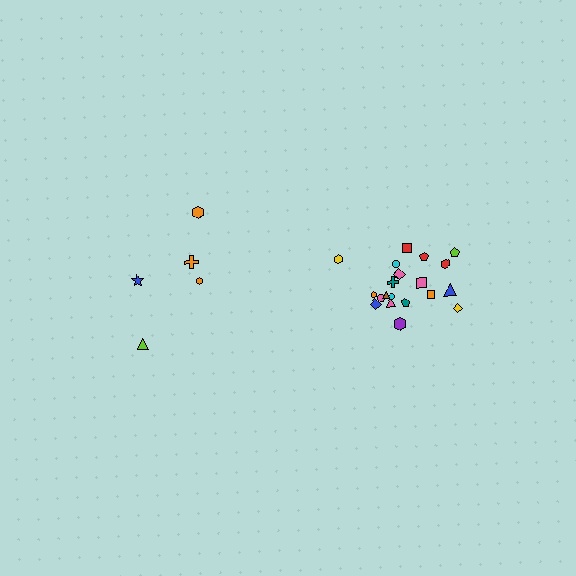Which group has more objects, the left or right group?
The right group.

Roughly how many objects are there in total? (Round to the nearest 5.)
Roughly 25 objects in total.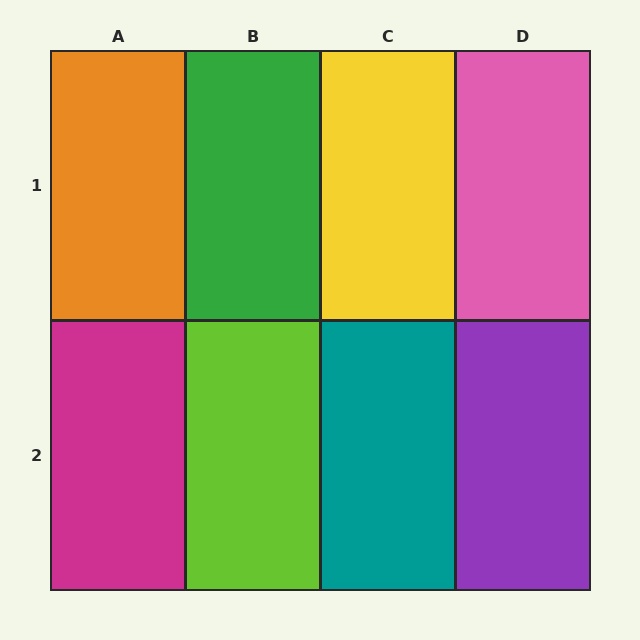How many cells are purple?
1 cell is purple.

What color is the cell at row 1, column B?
Green.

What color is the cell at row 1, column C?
Yellow.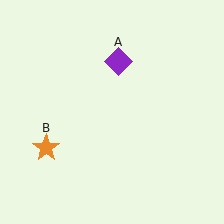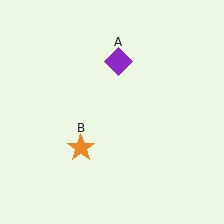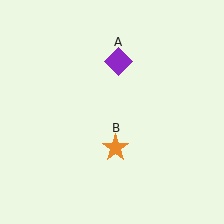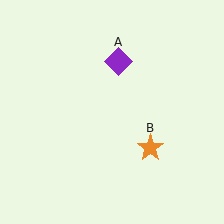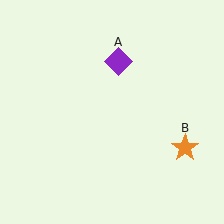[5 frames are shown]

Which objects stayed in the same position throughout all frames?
Purple diamond (object A) remained stationary.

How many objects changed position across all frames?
1 object changed position: orange star (object B).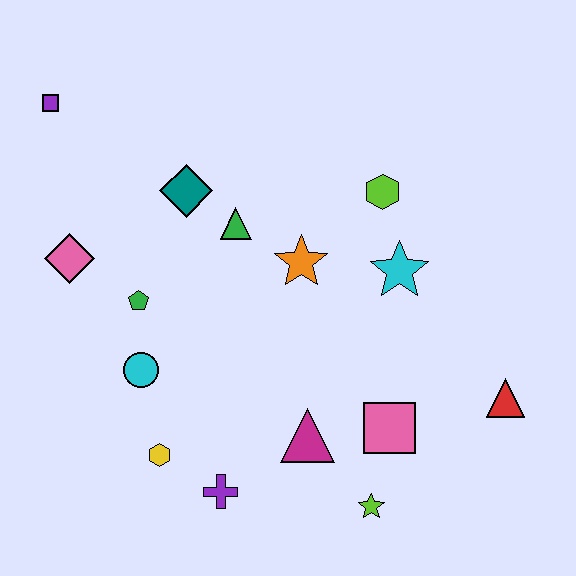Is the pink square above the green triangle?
No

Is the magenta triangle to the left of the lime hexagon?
Yes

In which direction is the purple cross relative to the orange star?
The purple cross is below the orange star.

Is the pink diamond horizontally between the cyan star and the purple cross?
No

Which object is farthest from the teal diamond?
The red triangle is farthest from the teal diamond.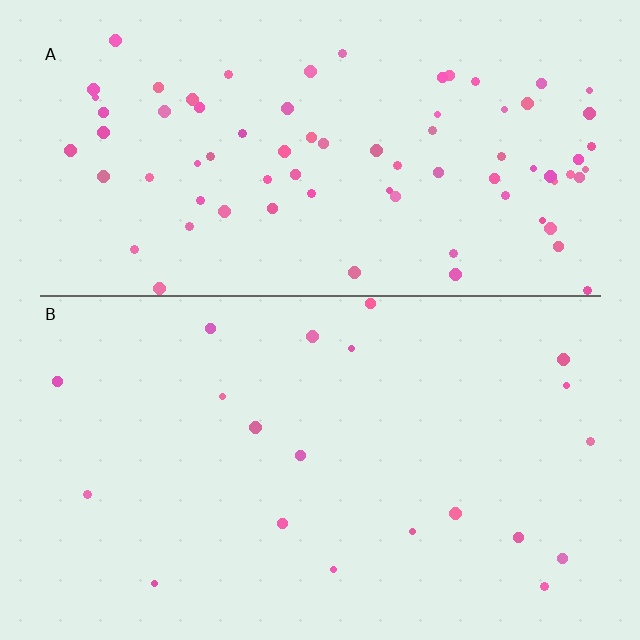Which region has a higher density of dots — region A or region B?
A (the top).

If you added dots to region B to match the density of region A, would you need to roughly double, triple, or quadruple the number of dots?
Approximately quadruple.